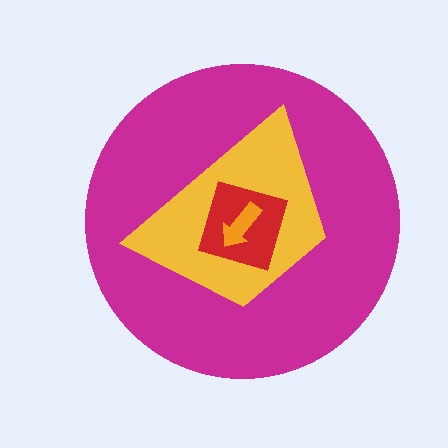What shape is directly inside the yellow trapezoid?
The red diamond.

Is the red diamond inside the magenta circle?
Yes.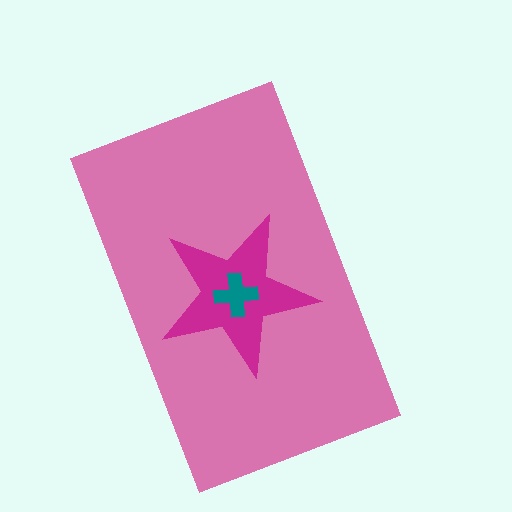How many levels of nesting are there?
3.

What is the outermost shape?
The pink rectangle.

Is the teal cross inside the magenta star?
Yes.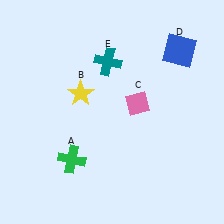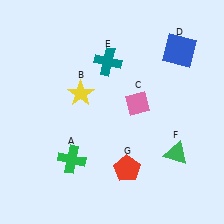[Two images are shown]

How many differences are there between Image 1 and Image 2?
There are 2 differences between the two images.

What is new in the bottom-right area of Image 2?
A red pentagon (G) was added in the bottom-right area of Image 2.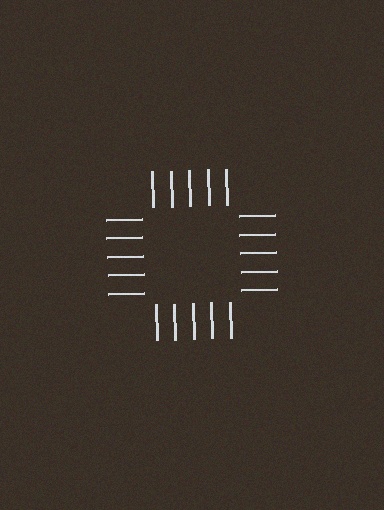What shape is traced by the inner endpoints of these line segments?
An illusory square — the line segments terminate on its edges but no continuous stroke is drawn.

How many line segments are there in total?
20 — 5 along each of the 4 edges.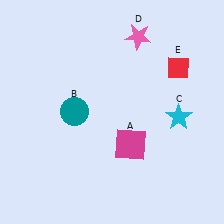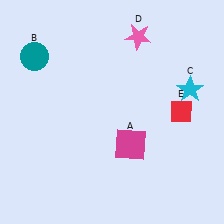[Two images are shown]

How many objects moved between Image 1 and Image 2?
3 objects moved between the two images.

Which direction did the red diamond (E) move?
The red diamond (E) moved down.